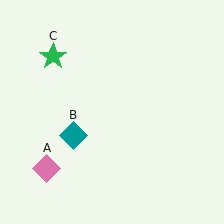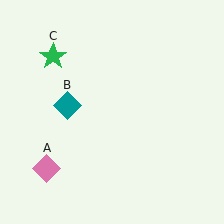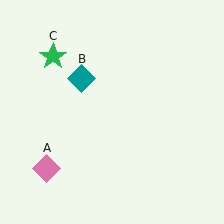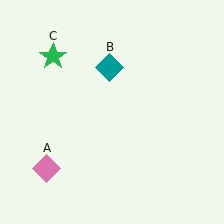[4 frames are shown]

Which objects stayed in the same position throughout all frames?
Pink diamond (object A) and green star (object C) remained stationary.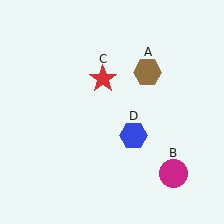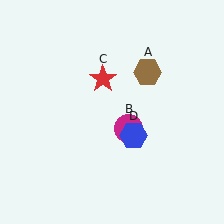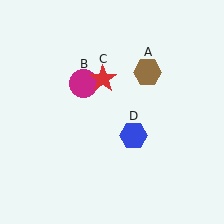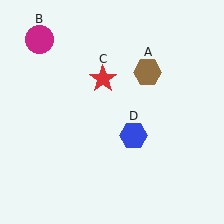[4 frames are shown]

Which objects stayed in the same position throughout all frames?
Brown hexagon (object A) and red star (object C) and blue hexagon (object D) remained stationary.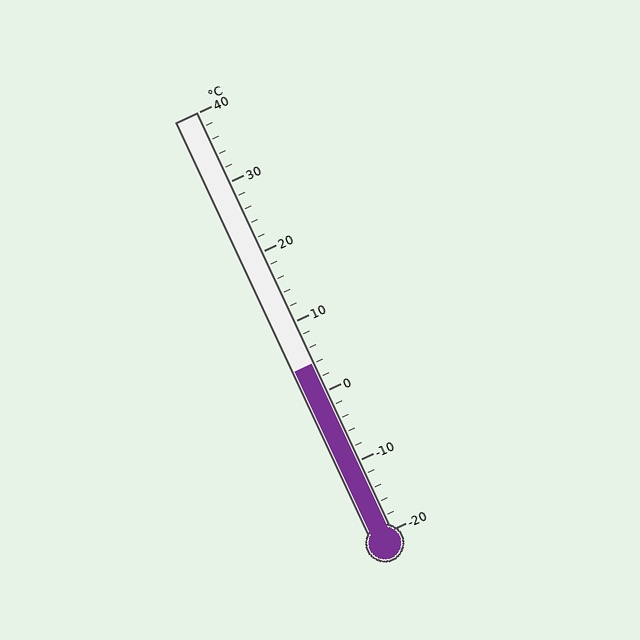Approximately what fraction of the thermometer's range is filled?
The thermometer is filled to approximately 40% of its range.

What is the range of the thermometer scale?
The thermometer scale ranges from -20°C to 40°C.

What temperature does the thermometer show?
The thermometer shows approximately 4°C.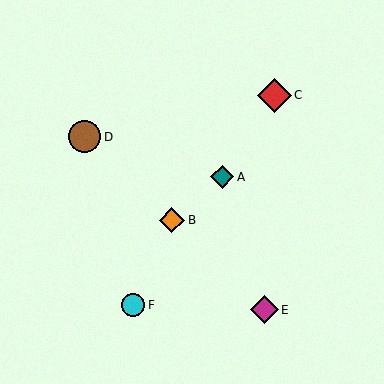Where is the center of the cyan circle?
The center of the cyan circle is at (133, 305).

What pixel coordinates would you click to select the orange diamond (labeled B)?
Click at (172, 220) to select the orange diamond B.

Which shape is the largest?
The red diamond (labeled C) is the largest.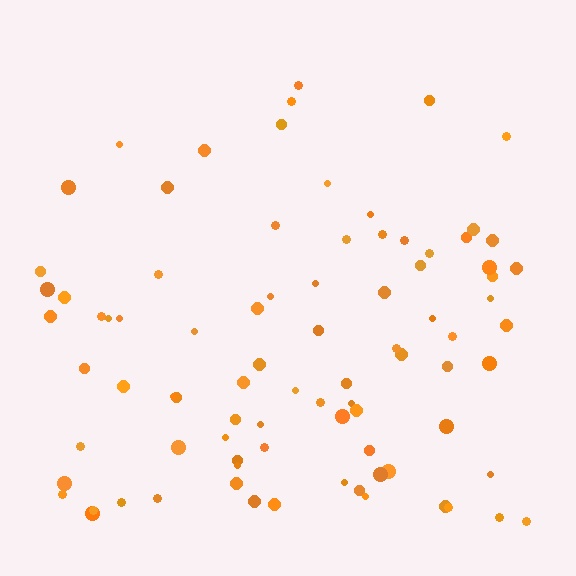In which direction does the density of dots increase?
From top to bottom, with the bottom side densest.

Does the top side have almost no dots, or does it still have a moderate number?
Still a moderate number, just noticeably fewer than the bottom.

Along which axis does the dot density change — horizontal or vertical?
Vertical.